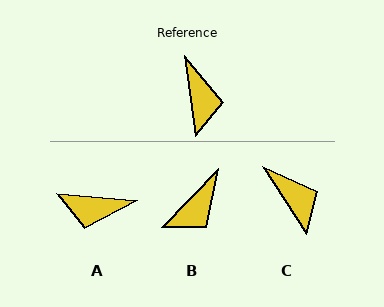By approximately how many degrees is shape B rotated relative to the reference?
Approximately 52 degrees clockwise.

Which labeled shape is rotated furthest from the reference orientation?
A, about 103 degrees away.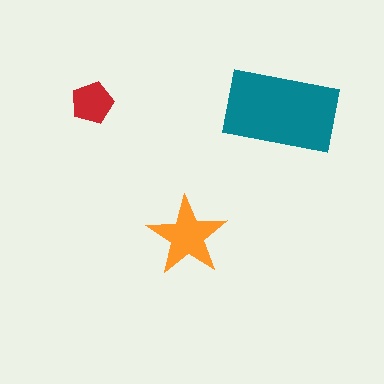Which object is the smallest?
The red pentagon.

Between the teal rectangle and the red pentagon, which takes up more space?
The teal rectangle.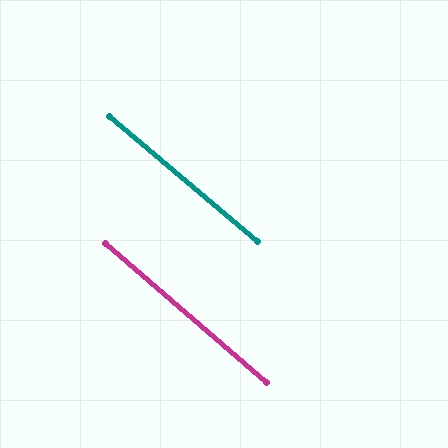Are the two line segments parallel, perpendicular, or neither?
Parallel — their directions differ by only 0.7°.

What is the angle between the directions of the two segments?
Approximately 1 degree.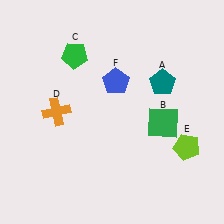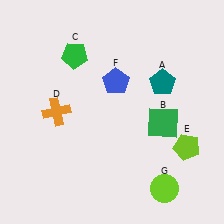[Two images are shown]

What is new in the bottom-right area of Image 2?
A lime circle (G) was added in the bottom-right area of Image 2.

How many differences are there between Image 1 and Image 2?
There is 1 difference between the two images.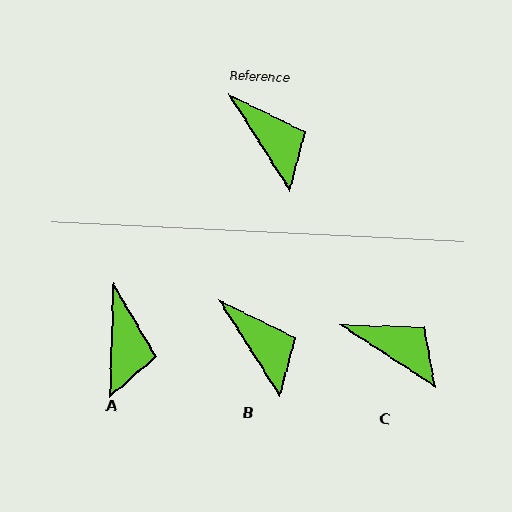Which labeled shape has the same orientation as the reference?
B.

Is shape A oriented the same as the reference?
No, it is off by about 34 degrees.